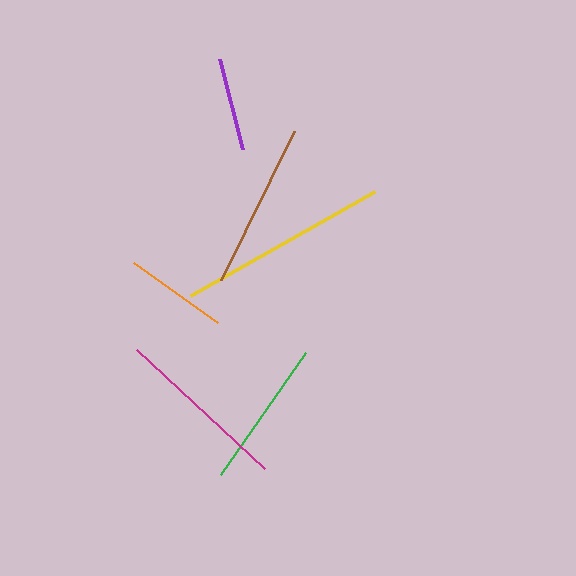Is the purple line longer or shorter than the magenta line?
The magenta line is longer than the purple line.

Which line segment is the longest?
The yellow line is the longest at approximately 212 pixels.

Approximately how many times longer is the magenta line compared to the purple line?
The magenta line is approximately 1.9 times the length of the purple line.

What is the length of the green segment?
The green segment is approximately 149 pixels long.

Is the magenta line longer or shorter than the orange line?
The magenta line is longer than the orange line.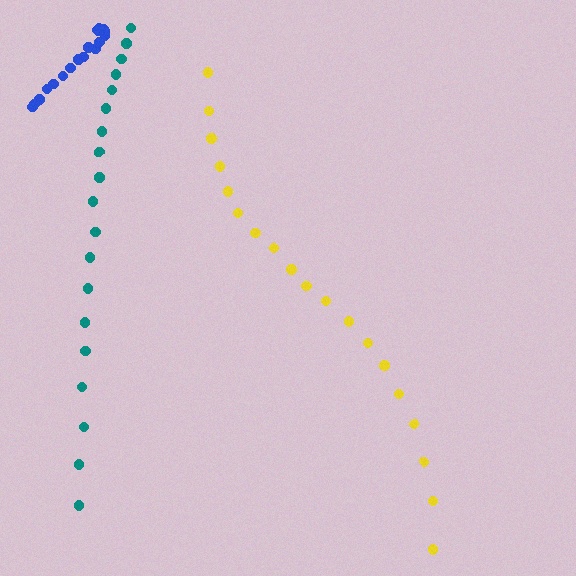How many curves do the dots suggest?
There are 3 distinct paths.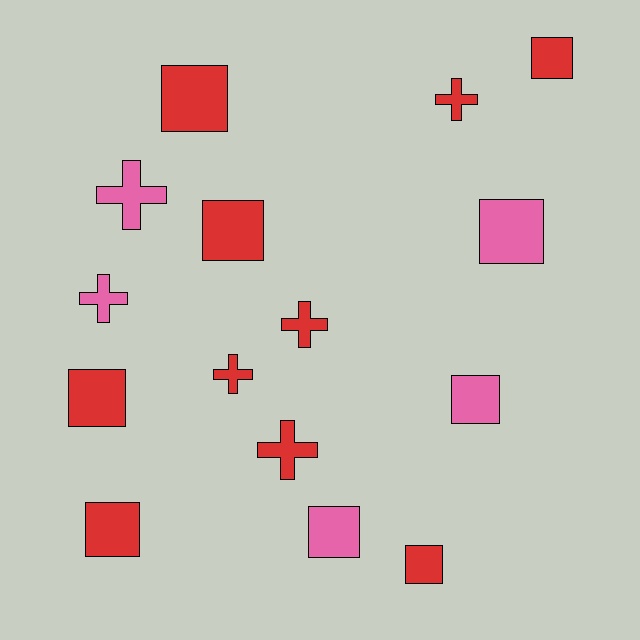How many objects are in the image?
There are 15 objects.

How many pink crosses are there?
There are 2 pink crosses.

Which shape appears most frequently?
Square, with 9 objects.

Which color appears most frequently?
Red, with 10 objects.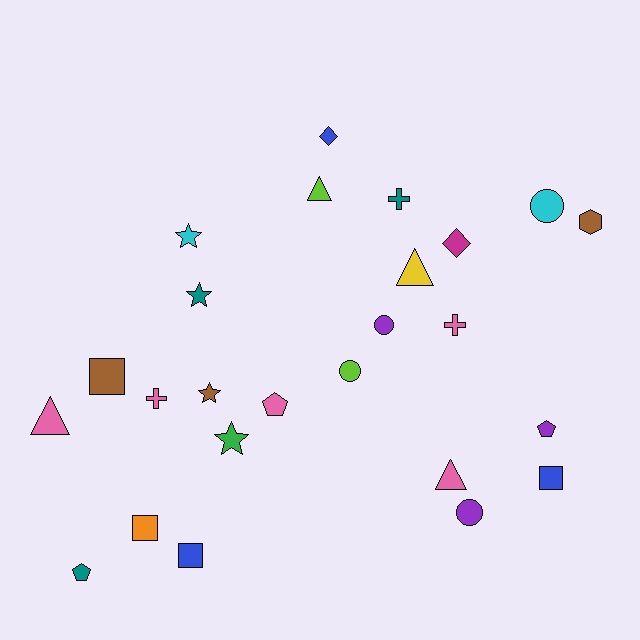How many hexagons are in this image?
There is 1 hexagon.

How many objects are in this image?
There are 25 objects.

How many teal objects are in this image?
There are 3 teal objects.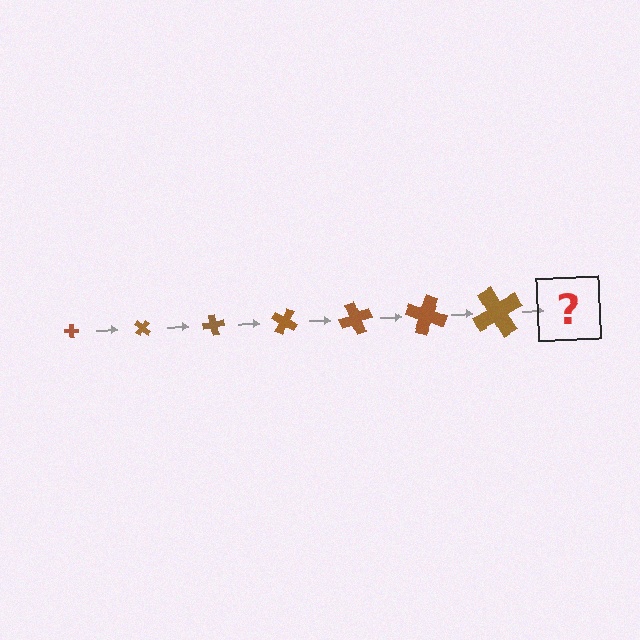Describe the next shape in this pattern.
It should be a cross, larger than the previous one and rotated 280 degrees from the start.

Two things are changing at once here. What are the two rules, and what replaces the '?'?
The two rules are that the cross grows larger each step and it rotates 40 degrees each step. The '?' should be a cross, larger than the previous one and rotated 280 degrees from the start.